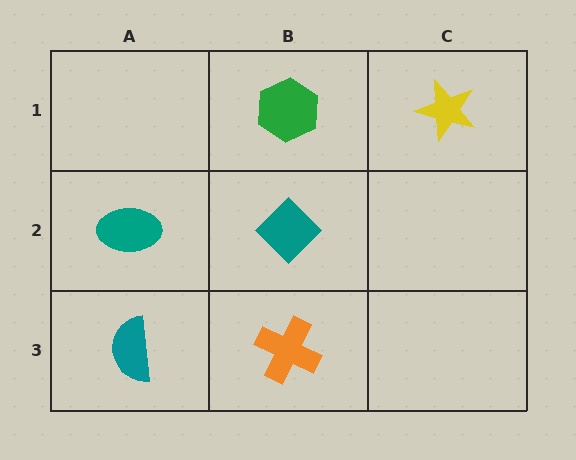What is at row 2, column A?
A teal ellipse.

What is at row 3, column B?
An orange cross.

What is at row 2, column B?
A teal diamond.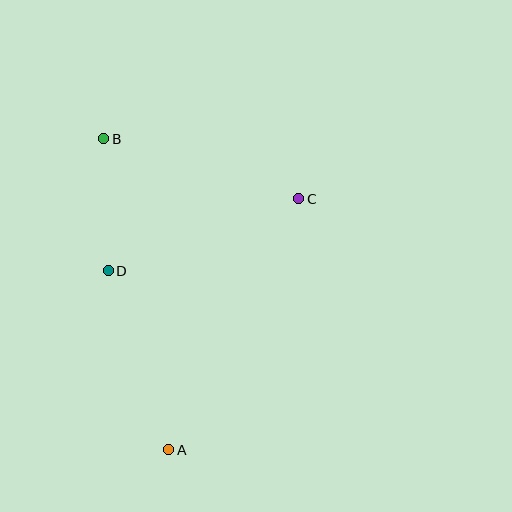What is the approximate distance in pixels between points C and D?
The distance between C and D is approximately 204 pixels.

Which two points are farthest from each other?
Points A and B are farthest from each other.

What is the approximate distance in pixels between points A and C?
The distance between A and C is approximately 283 pixels.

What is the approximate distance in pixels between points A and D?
The distance between A and D is approximately 189 pixels.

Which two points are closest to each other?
Points B and D are closest to each other.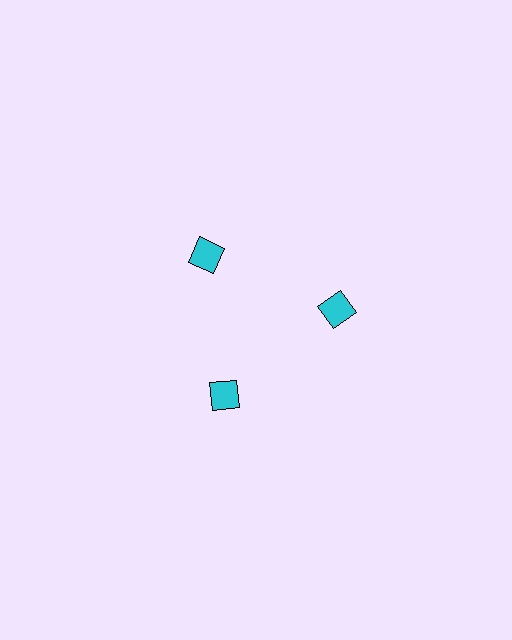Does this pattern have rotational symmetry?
Yes, this pattern has 3-fold rotational symmetry. It looks the same after rotating 120 degrees around the center.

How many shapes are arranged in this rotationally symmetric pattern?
There are 3 shapes, arranged in 3 groups of 1.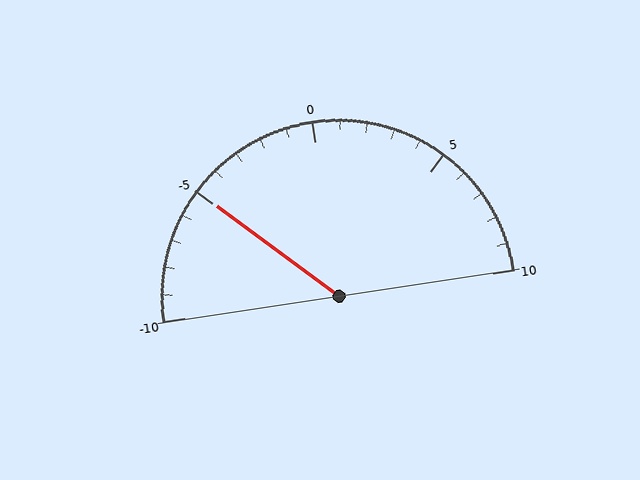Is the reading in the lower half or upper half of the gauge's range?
The reading is in the lower half of the range (-10 to 10).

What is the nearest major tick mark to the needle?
The nearest major tick mark is -5.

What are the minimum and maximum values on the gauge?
The gauge ranges from -10 to 10.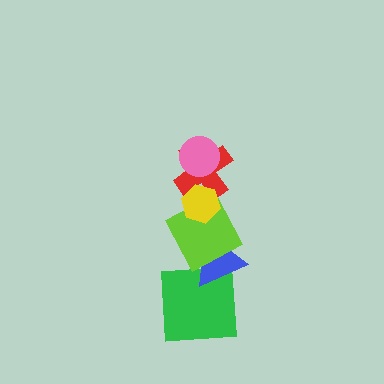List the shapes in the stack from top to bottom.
From top to bottom: the pink circle, the yellow hexagon, the red cross, the lime square, the blue triangle, the green square.